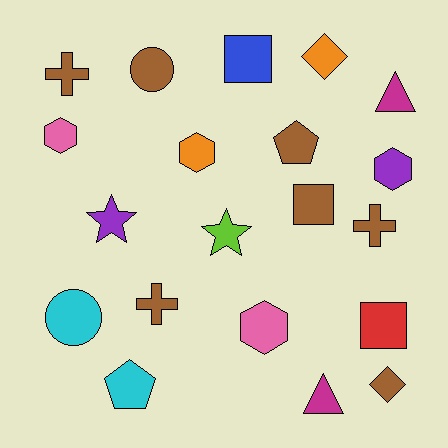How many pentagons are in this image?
There are 2 pentagons.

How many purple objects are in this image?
There are 2 purple objects.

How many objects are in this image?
There are 20 objects.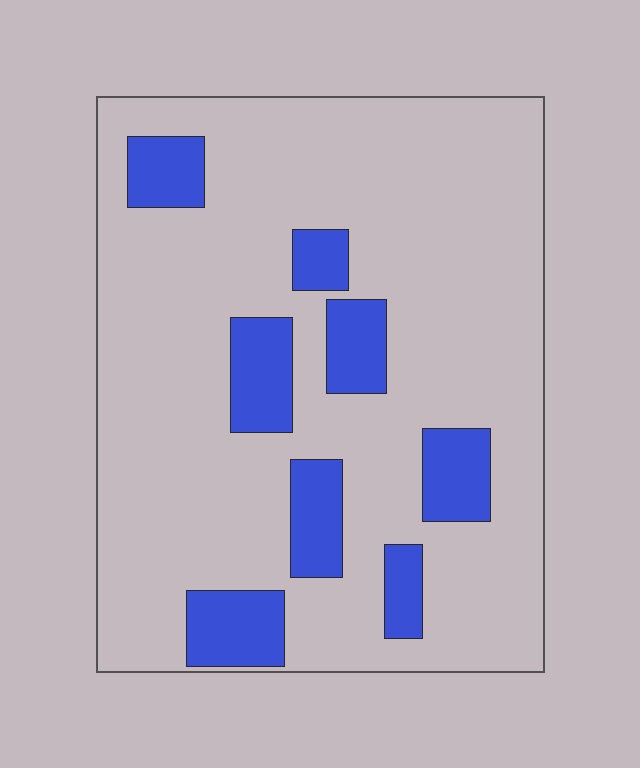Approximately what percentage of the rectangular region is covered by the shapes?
Approximately 20%.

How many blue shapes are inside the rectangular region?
8.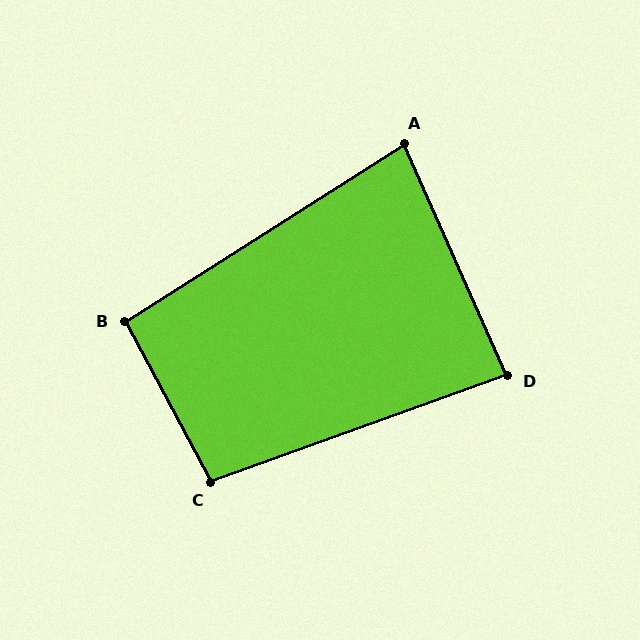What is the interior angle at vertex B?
Approximately 94 degrees (approximately right).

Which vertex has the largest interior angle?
C, at approximately 98 degrees.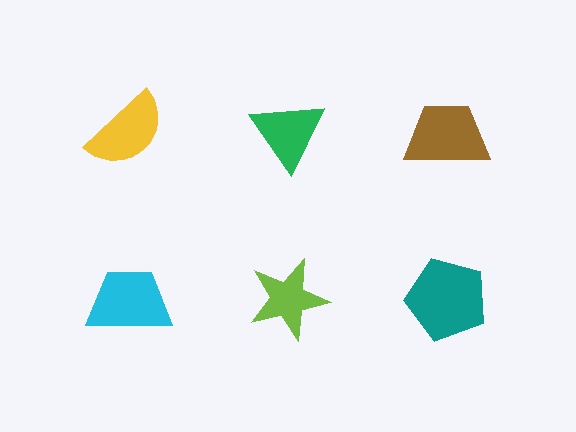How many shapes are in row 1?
3 shapes.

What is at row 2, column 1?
A cyan trapezoid.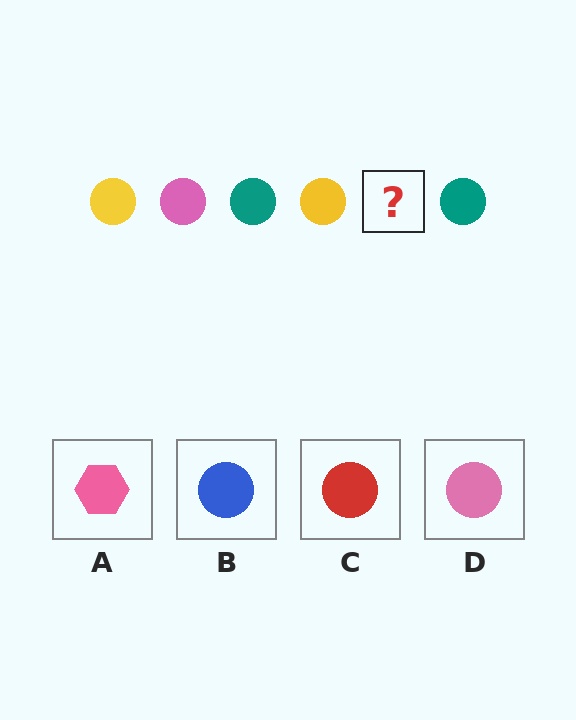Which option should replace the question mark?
Option D.